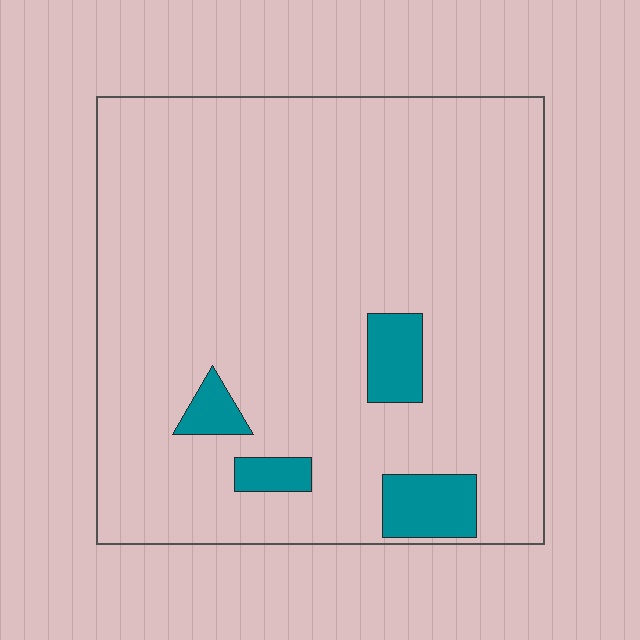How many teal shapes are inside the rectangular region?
4.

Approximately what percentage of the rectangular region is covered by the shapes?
Approximately 10%.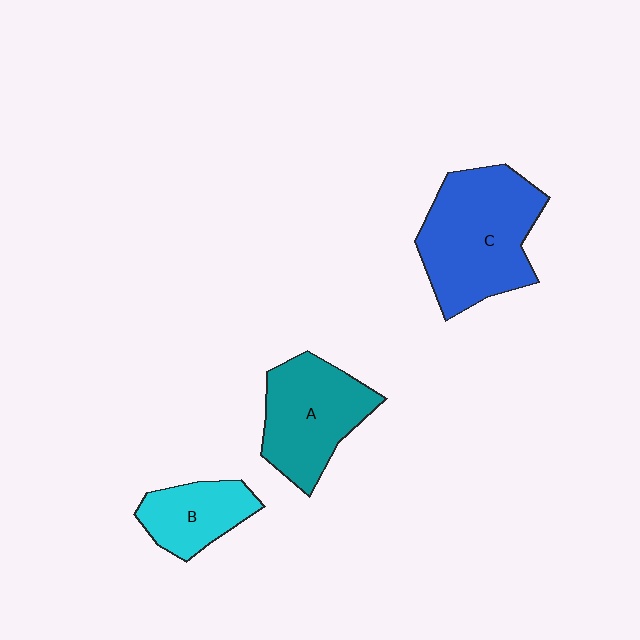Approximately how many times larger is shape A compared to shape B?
Approximately 1.6 times.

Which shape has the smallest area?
Shape B (cyan).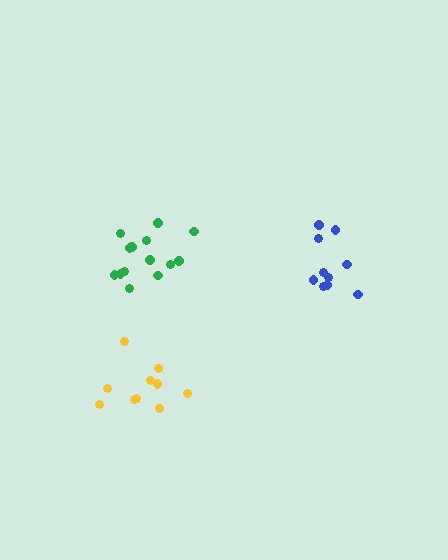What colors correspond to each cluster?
The clusters are colored: green, blue, yellow.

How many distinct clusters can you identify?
There are 3 distinct clusters.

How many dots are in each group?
Group 1: 14 dots, Group 2: 10 dots, Group 3: 10 dots (34 total).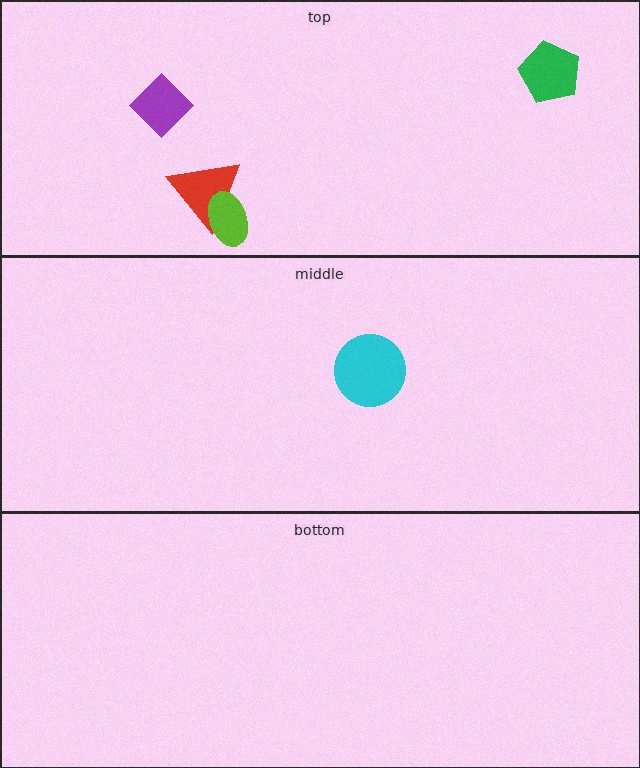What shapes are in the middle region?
The cyan circle.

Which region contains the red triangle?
The top region.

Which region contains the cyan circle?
The middle region.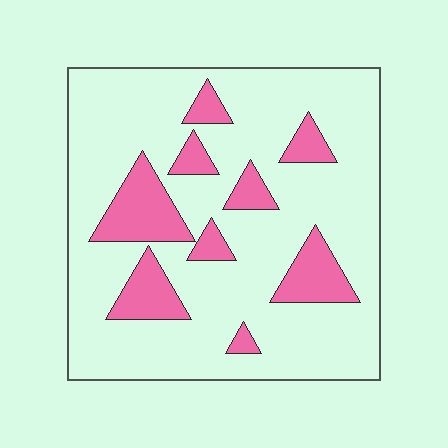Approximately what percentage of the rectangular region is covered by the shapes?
Approximately 20%.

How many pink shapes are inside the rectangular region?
9.